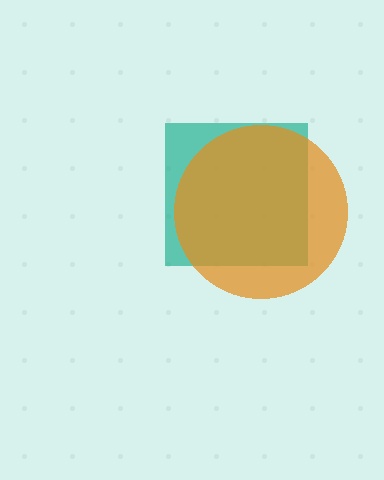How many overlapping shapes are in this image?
There are 2 overlapping shapes in the image.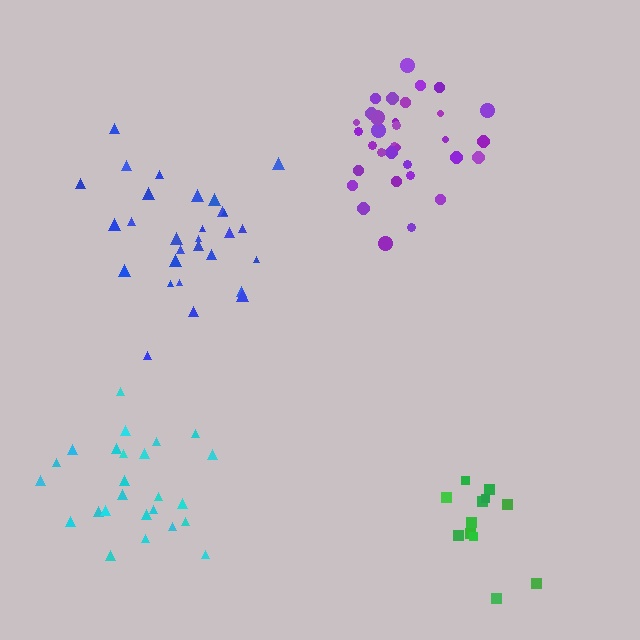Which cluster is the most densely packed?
Purple.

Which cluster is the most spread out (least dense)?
Blue.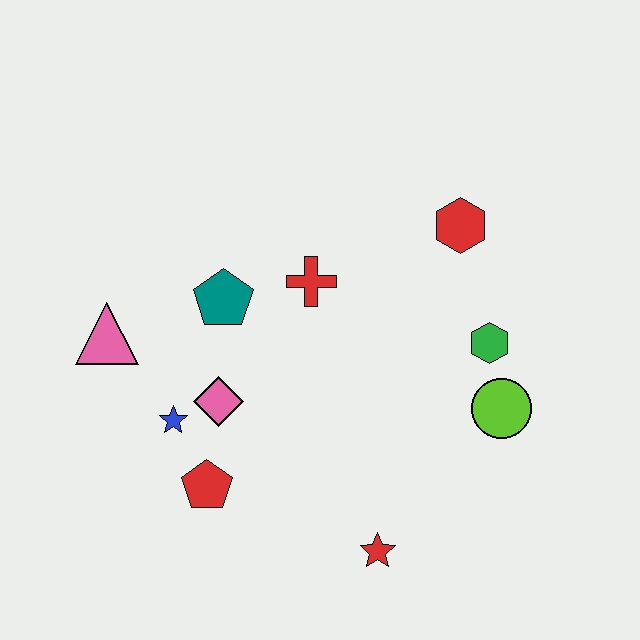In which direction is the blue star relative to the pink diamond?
The blue star is to the left of the pink diamond.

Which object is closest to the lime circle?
The green hexagon is closest to the lime circle.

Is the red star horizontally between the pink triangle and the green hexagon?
Yes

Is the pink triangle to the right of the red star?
No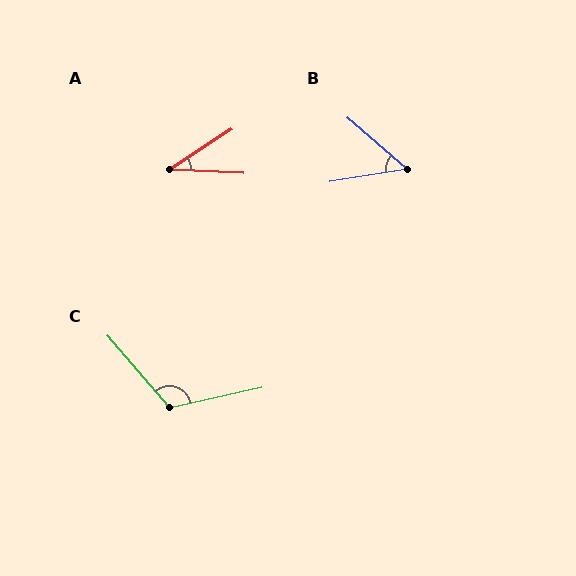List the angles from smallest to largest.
A (36°), B (50°), C (118°).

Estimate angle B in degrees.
Approximately 50 degrees.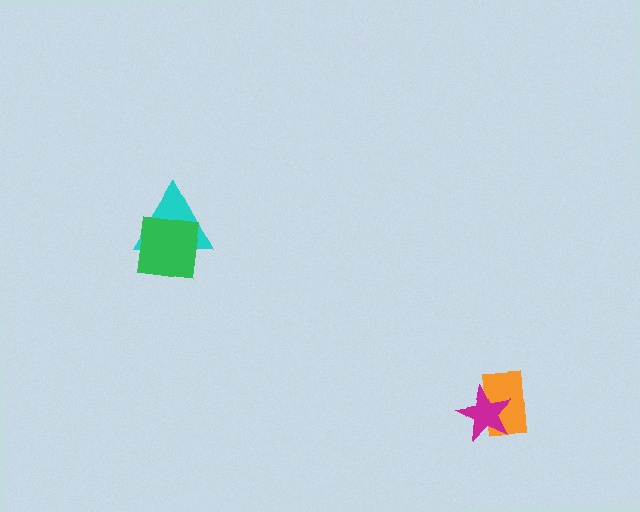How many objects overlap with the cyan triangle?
1 object overlaps with the cyan triangle.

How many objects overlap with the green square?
1 object overlaps with the green square.